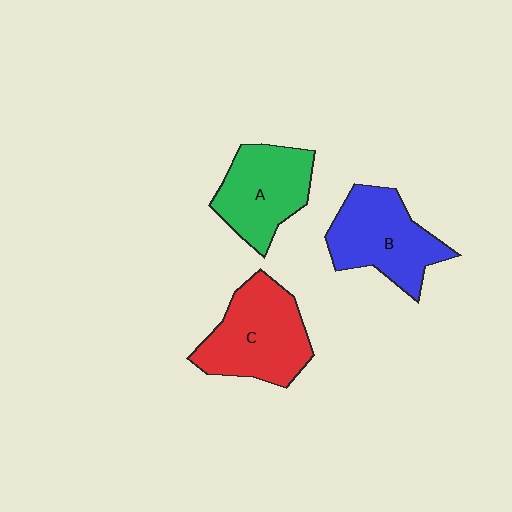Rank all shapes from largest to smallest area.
From largest to smallest: C (red), B (blue), A (green).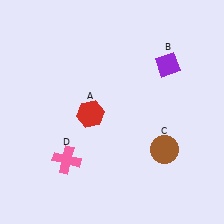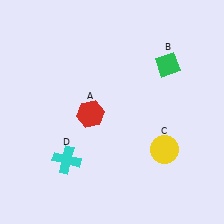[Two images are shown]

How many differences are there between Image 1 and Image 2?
There are 3 differences between the two images.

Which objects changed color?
B changed from purple to green. C changed from brown to yellow. D changed from pink to cyan.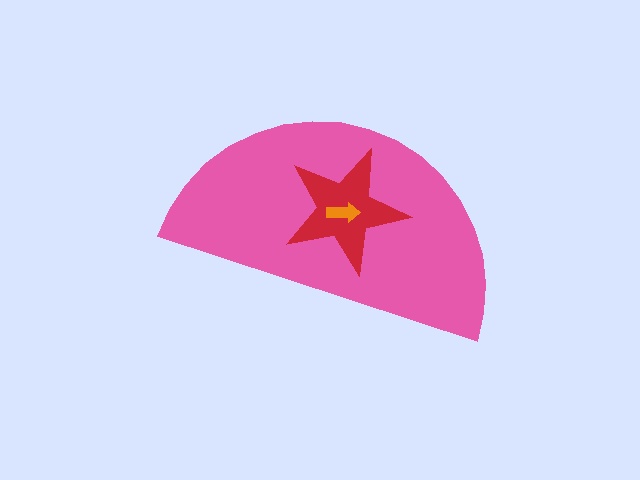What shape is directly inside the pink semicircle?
The red star.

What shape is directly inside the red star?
The orange arrow.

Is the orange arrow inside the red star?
Yes.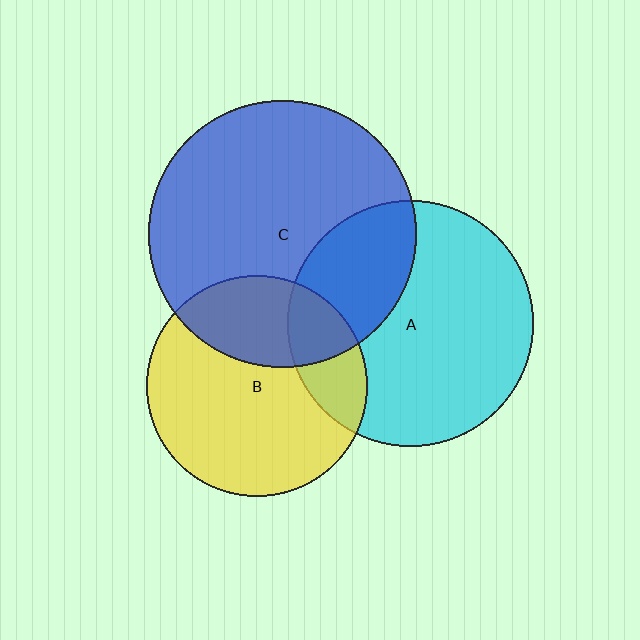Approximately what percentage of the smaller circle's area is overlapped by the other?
Approximately 20%.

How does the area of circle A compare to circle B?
Approximately 1.2 times.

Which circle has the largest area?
Circle C (blue).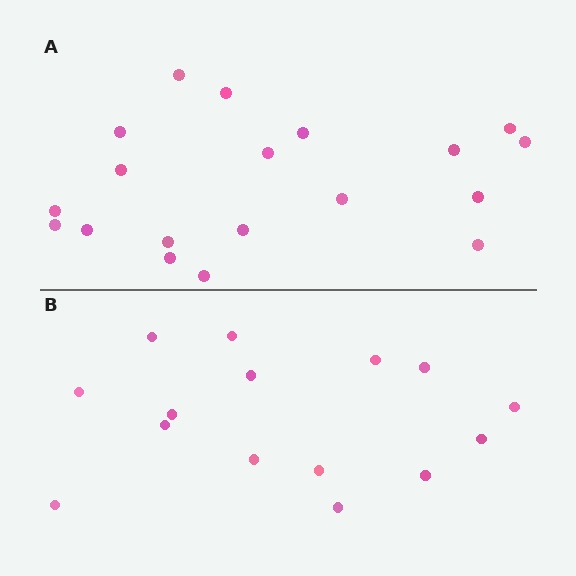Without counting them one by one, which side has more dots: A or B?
Region A (the top region) has more dots.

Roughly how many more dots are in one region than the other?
Region A has about 4 more dots than region B.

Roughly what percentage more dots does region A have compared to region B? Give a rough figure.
About 25% more.